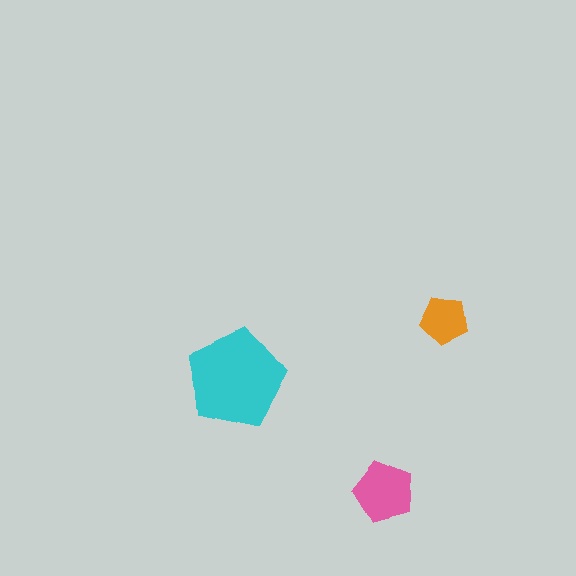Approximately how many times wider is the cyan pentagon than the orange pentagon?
About 2 times wider.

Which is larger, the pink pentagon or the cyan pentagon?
The cyan one.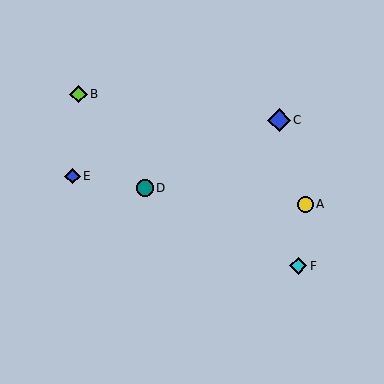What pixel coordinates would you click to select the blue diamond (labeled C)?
Click at (279, 120) to select the blue diamond C.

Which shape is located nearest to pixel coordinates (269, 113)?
The blue diamond (labeled C) at (279, 120) is nearest to that location.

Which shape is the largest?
The blue diamond (labeled C) is the largest.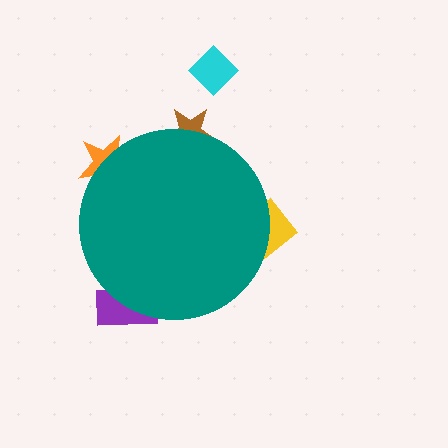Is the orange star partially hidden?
Yes, the orange star is partially hidden behind the teal circle.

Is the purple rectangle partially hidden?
Yes, the purple rectangle is partially hidden behind the teal circle.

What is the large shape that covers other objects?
A teal circle.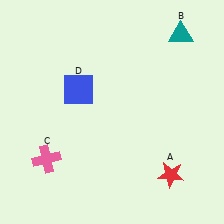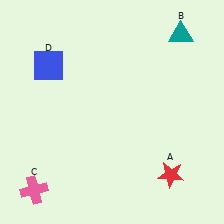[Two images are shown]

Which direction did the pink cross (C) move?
The pink cross (C) moved down.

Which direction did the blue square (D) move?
The blue square (D) moved left.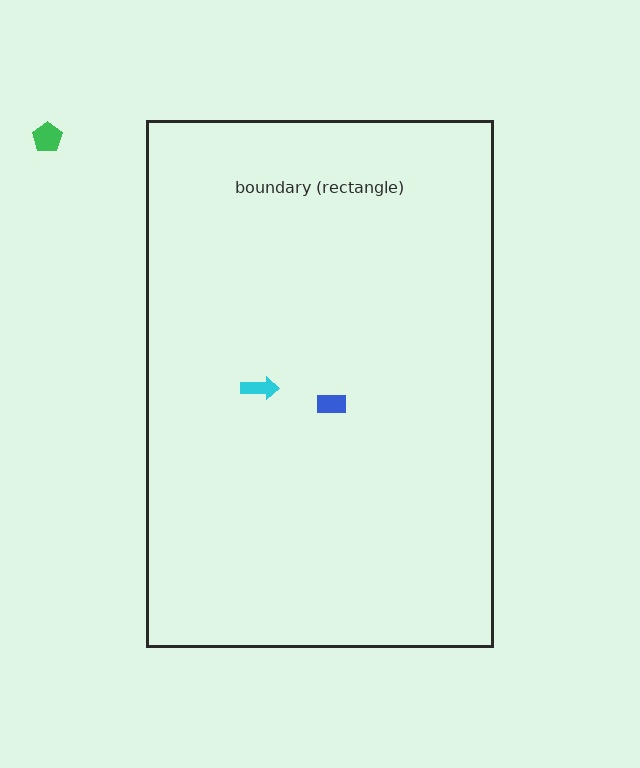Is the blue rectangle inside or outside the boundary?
Inside.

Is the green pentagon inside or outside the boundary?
Outside.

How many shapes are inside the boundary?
2 inside, 1 outside.